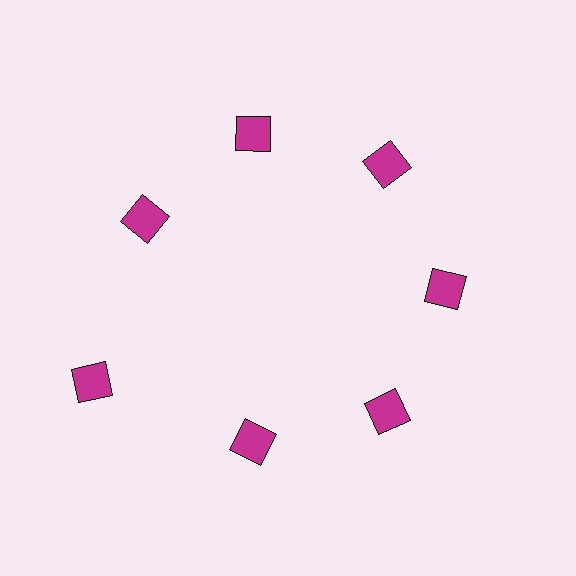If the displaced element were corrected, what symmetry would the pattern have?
It would have 7-fold rotational symmetry — the pattern would map onto itself every 51 degrees.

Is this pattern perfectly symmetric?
No. The 7 magenta diamonds are arranged in a ring, but one element near the 8 o'clock position is pushed outward from the center, breaking the 7-fold rotational symmetry.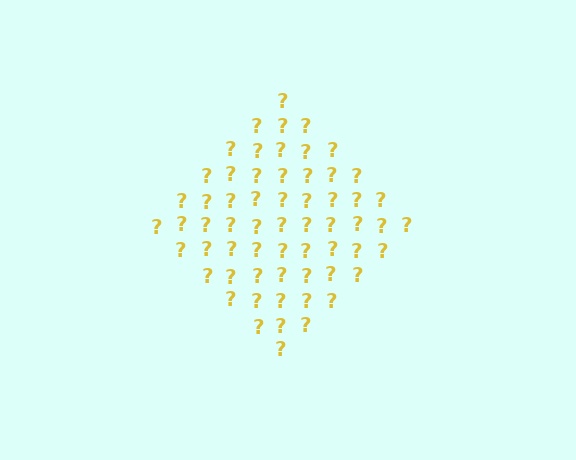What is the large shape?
The large shape is a diamond.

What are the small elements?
The small elements are question marks.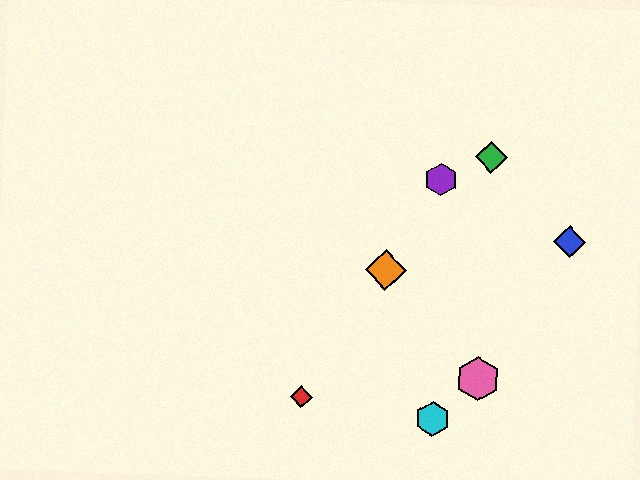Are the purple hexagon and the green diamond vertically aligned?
No, the purple hexagon is at x≈441 and the green diamond is at x≈491.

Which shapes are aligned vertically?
The yellow diamond, the purple hexagon, the cyan hexagon are aligned vertically.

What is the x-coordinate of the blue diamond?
The blue diamond is at x≈569.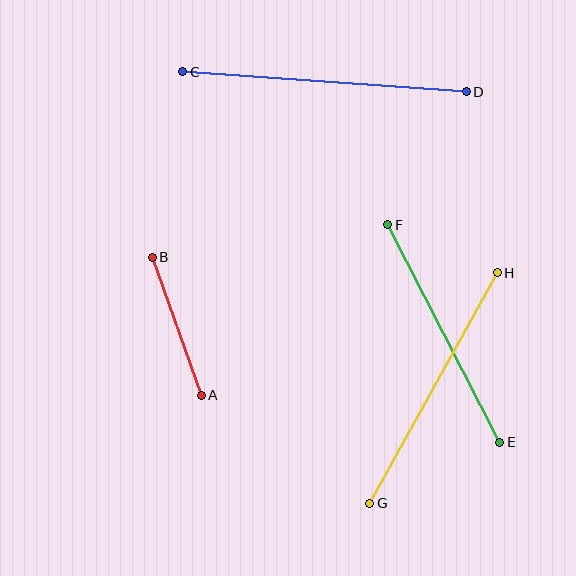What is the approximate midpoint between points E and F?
The midpoint is at approximately (444, 334) pixels.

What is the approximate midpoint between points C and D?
The midpoint is at approximately (324, 82) pixels.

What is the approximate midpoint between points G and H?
The midpoint is at approximately (433, 388) pixels.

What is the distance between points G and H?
The distance is approximately 264 pixels.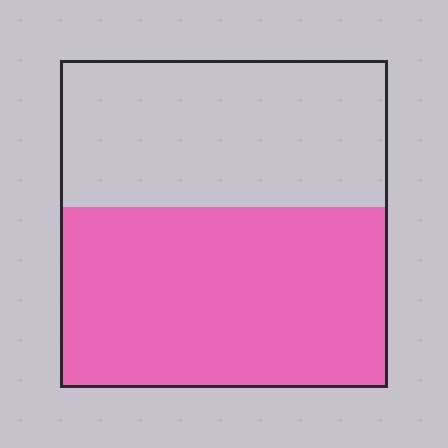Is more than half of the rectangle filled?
Yes.